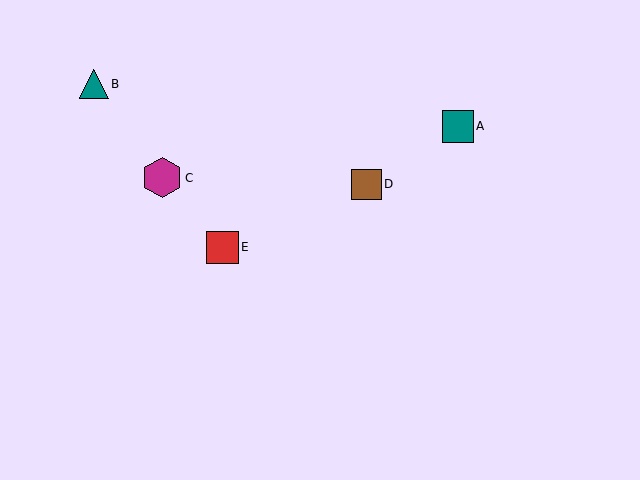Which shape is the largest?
The magenta hexagon (labeled C) is the largest.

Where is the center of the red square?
The center of the red square is at (222, 247).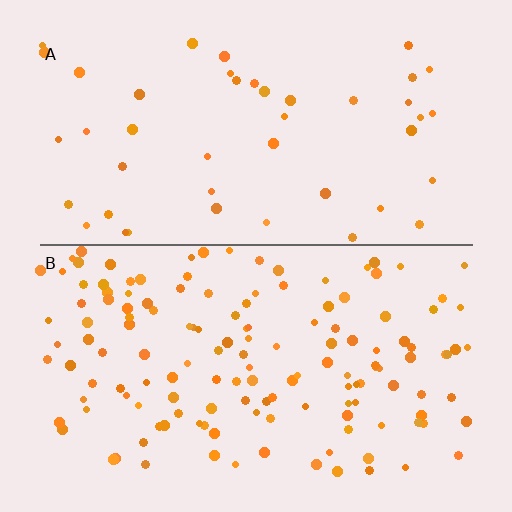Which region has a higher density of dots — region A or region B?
B (the bottom).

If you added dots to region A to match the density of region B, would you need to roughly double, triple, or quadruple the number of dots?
Approximately triple.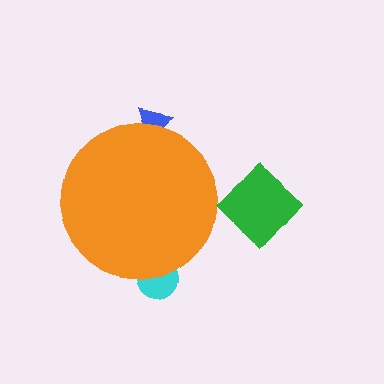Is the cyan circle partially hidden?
Yes, the cyan circle is partially hidden behind the orange circle.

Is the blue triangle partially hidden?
Yes, the blue triangle is partially hidden behind the orange circle.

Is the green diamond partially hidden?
No, the green diamond is fully visible.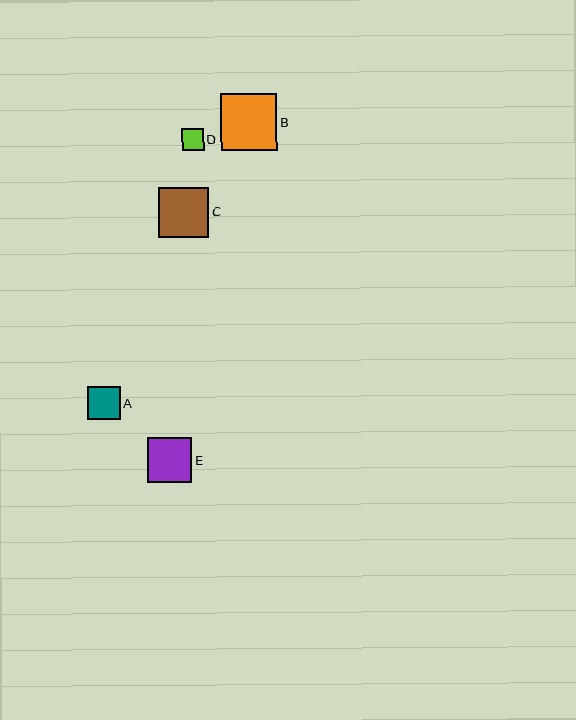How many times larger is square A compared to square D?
Square A is approximately 1.5 times the size of square D.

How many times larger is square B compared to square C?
Square B is approximately 1.1 times the size of square C.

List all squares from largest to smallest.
From largest to smallest: B, C, E, A, D.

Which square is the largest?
Square B is the largest with a size of approximately 57 pixels.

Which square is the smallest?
Square D is the smallest with a size of approximately 22 pixels.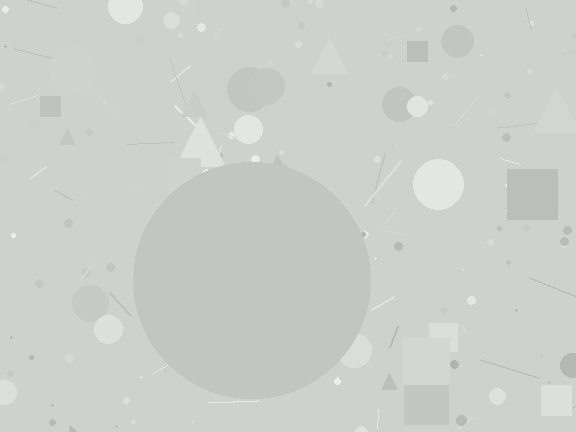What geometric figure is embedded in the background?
A circle is embedded in the background.